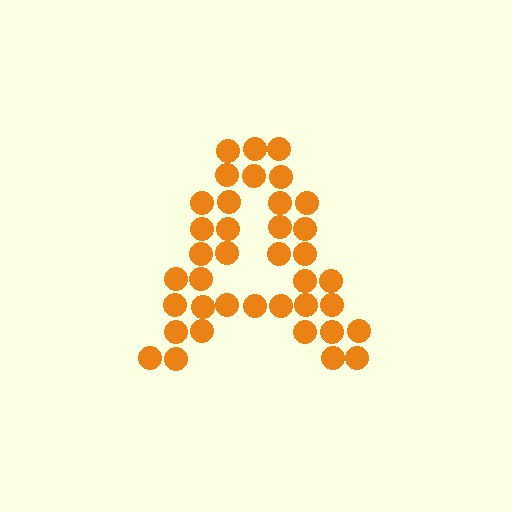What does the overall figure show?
The overall figure shows the letter A.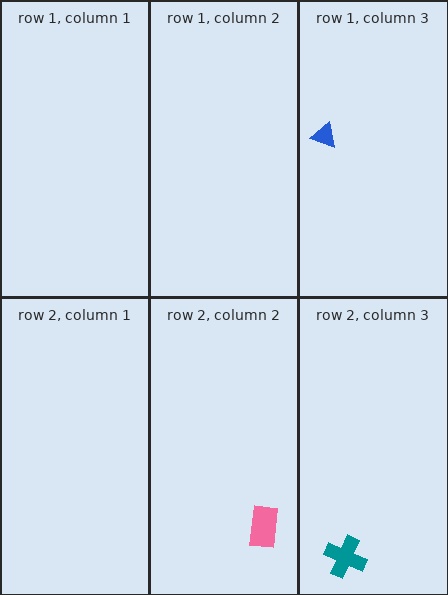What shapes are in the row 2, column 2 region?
The pink rectangle.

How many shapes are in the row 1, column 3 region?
1.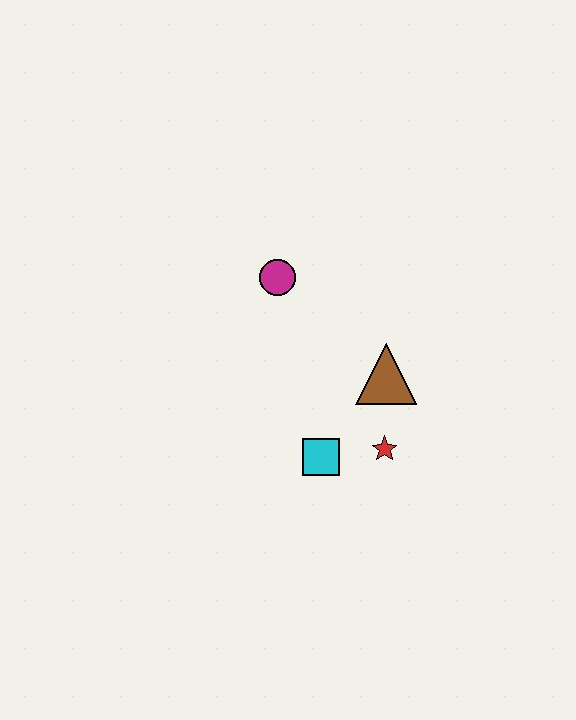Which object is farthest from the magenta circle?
The red star is farthest from the magenta circle.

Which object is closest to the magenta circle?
The brown triangle is closest to the magenta circle.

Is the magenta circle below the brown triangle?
No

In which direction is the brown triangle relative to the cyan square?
The brown triangle is above the cyan square.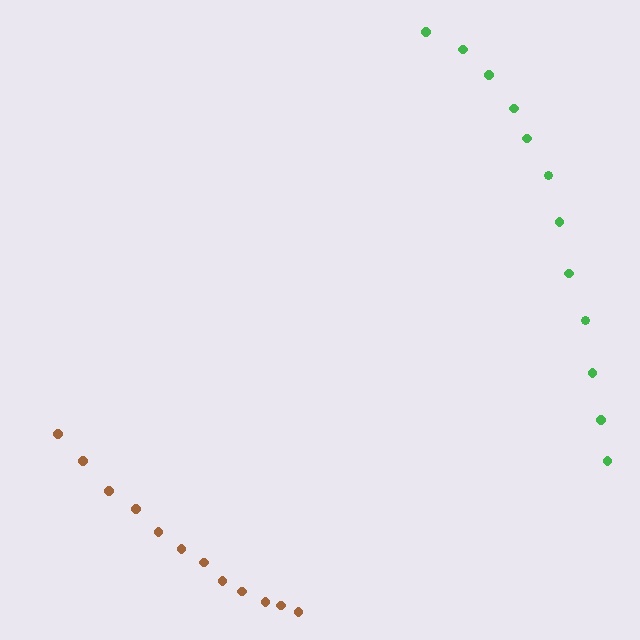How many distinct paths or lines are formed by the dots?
There are 2 distinct paths.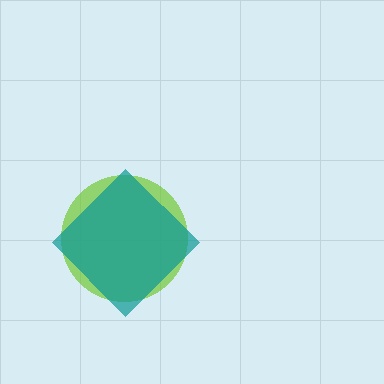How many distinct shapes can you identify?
There are 2 distinct shapes: a lime circle, a teal diamond.